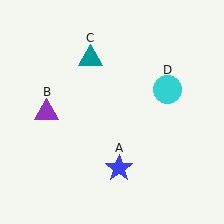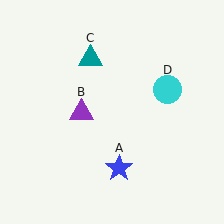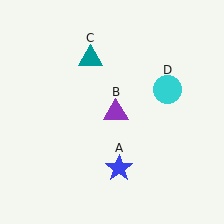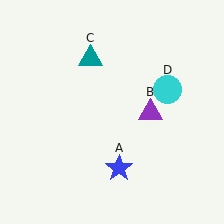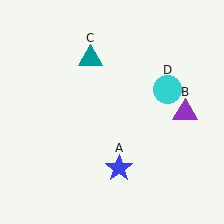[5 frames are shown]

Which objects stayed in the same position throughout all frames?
Blue star (object A) and teal triangle (object C) and cyan circle (object D) remained stationary.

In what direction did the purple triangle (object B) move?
The purple triangle (object B) moved right.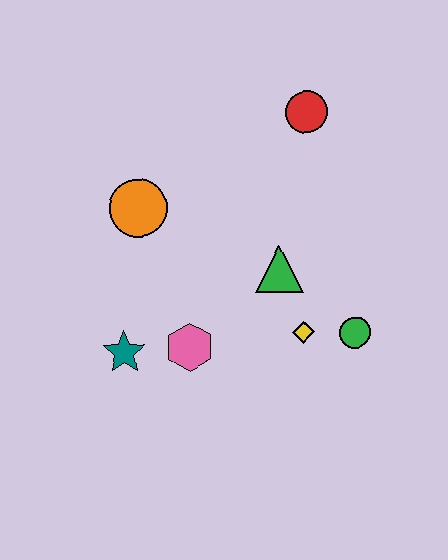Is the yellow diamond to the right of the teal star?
Yes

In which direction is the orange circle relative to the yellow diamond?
The orange circle is to the left of the yellow diamond.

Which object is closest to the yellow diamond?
The green circle is closest to the yellow diamond.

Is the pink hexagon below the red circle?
Yes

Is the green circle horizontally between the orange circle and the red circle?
No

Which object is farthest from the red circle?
The teal star is farthest from the red circle.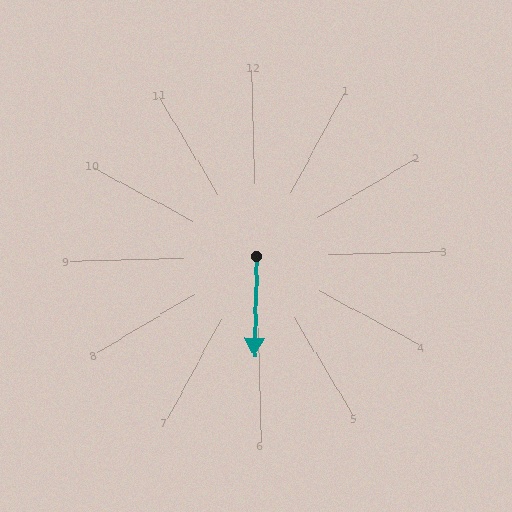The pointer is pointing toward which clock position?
Roughly 6 o'clock.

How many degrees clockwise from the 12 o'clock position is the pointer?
Approximately 182 degrees.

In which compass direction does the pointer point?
South.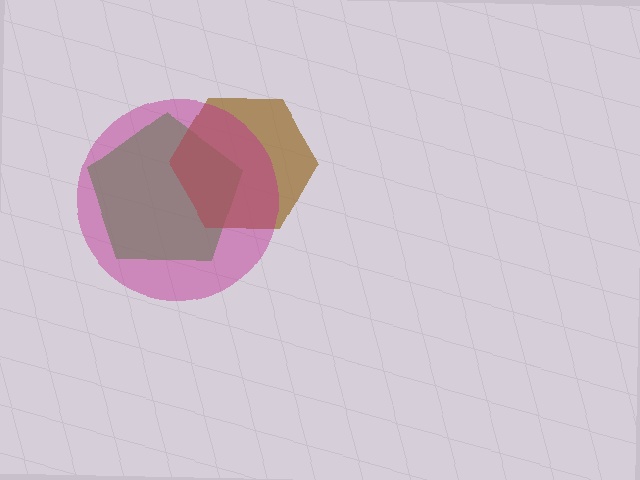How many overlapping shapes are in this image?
There are 3 overlapping shapes in the image.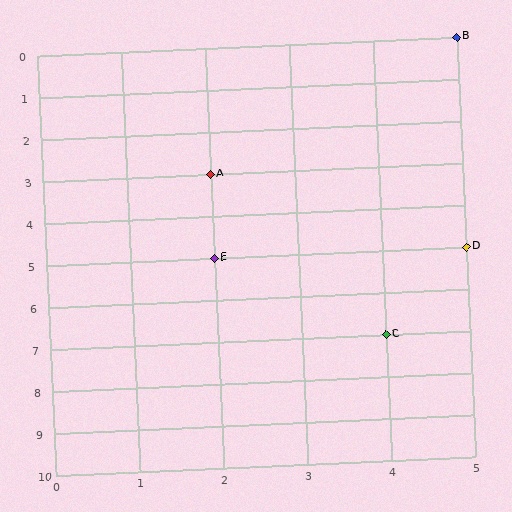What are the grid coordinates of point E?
Point E is at grid coordinates (2, 5).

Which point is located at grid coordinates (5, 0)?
Point B is at (5, 0).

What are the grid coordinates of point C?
Point C is at grid coordinates (4, 7).